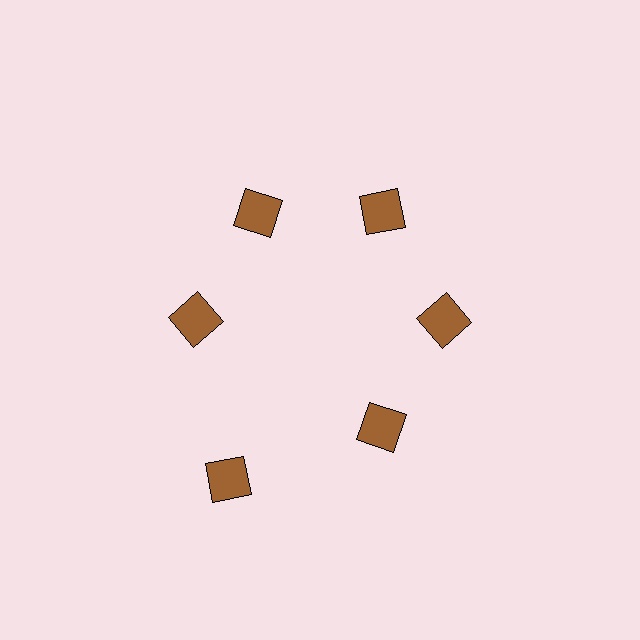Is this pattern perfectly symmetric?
No. The 6 brown squares are arranged in a ring, but one element near the 7 o'clock position is pushed outward from the center, breaking the 6-fold rotational symmetry.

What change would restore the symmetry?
The symmetry would be restored by moving it inward, back onto the ring so that all 6 squares sit at equal angles and equal distance from the center.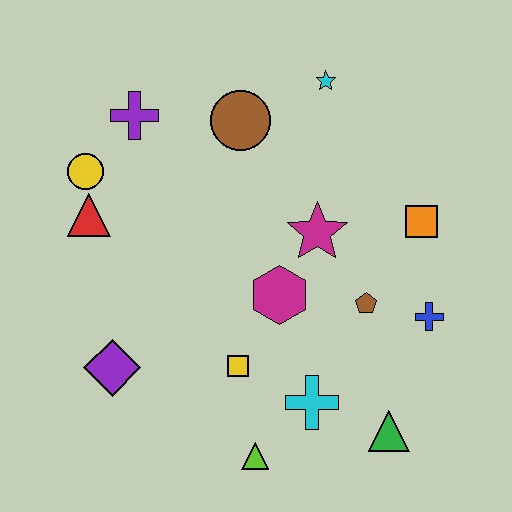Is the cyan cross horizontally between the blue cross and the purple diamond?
Yes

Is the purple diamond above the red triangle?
No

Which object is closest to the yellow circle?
The red triangle is closest to the yellow circle.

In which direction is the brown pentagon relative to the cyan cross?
The brown pentagon is above the cyan cross.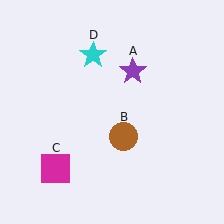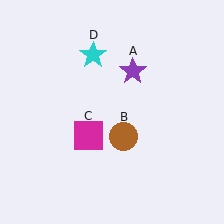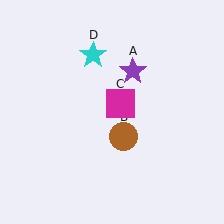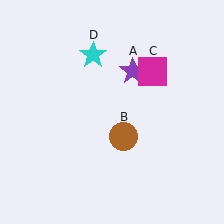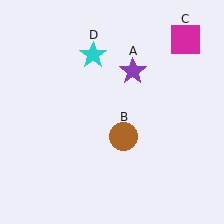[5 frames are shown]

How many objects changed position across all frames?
1 object changed position: magenta square (object C).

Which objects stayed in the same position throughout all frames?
Purple star (object A) and brown circle (object B) and cyan star (object D) remained stationary.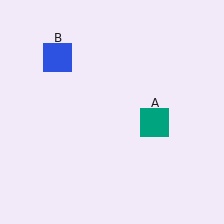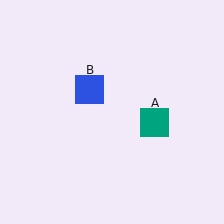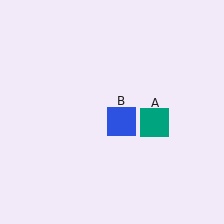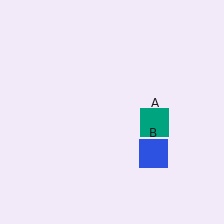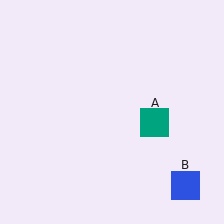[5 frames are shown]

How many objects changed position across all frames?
1 object changed position: blue square (object B).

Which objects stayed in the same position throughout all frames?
Teal square (object A) remained stationary.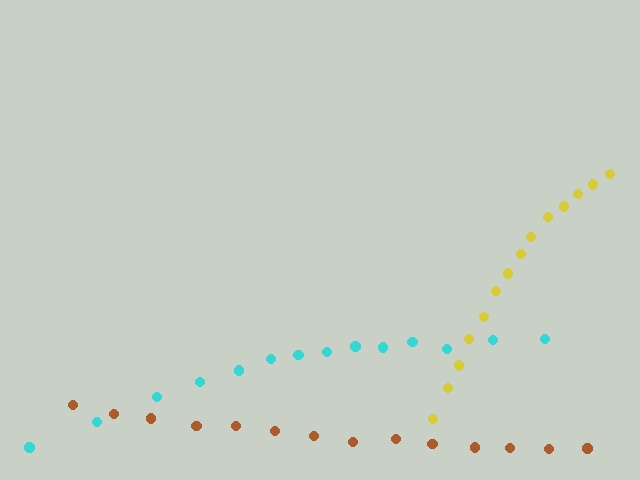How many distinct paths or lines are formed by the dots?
There are 3 distinct paths.